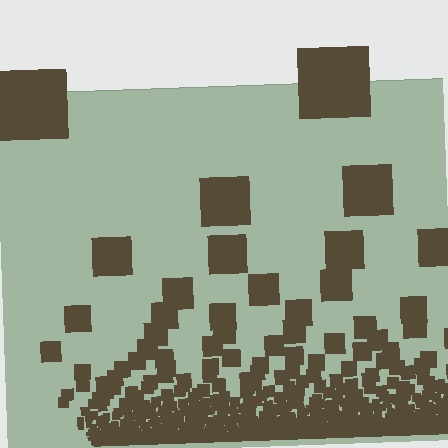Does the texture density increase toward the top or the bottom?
Density increases toward the bottom.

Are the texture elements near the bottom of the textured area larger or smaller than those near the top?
Smaller. The gradient is inverted — elements near the bottom are smaller and denser.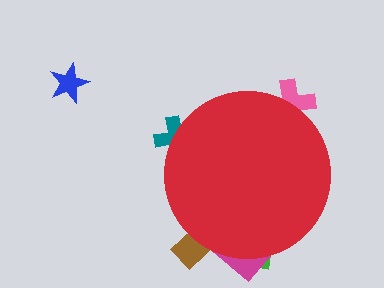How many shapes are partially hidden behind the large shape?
5 shapes are partially hidden.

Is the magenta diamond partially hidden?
Yes, the magenta diamond is partially hidden behind the red circle.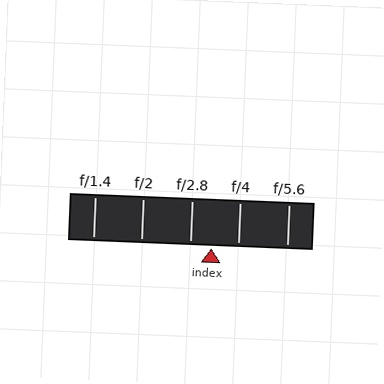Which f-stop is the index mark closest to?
The index mark is closest to f/2.8.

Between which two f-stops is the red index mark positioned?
The index mark is between f/2.8 and f/4.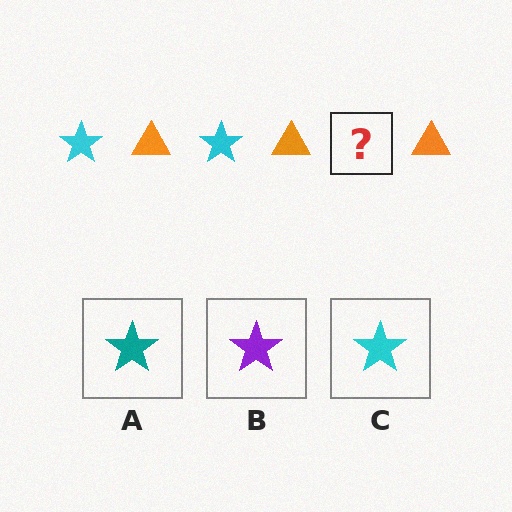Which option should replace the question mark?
Option C.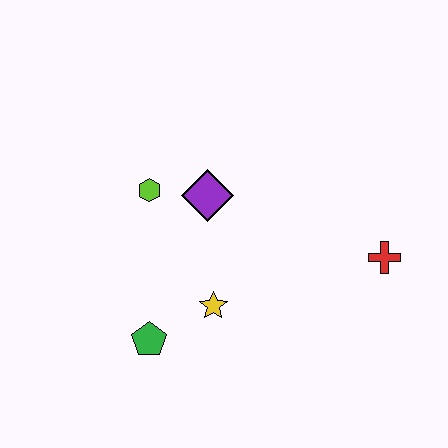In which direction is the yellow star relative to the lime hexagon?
The yellow star is below the lime hexagon.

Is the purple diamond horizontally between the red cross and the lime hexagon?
Yes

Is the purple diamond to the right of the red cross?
No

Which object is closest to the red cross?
The yellow star is closest to the red cross.